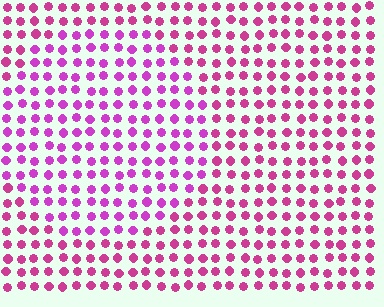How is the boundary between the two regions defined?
The boundary is defined purely by a slight shift in hue (about 22 degrees). Spacing, size, and orientation are identical on both sides.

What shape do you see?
I see a circle.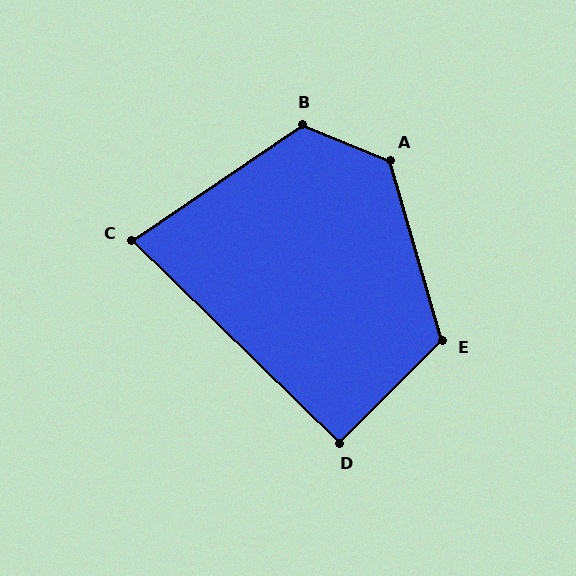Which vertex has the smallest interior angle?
C, at approximately 78 degrees.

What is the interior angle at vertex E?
Approximately 118 degrees (obtuse).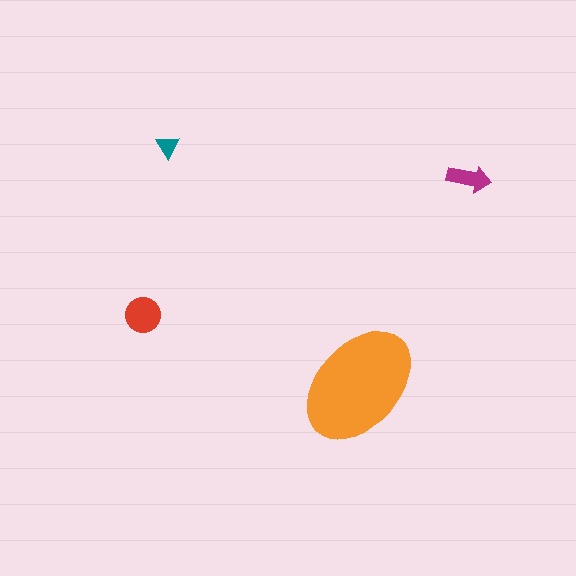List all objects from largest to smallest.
The orange ellipse, the red circle, the magenta arrow, the teal triangle.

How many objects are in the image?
There are 4 objects in the image.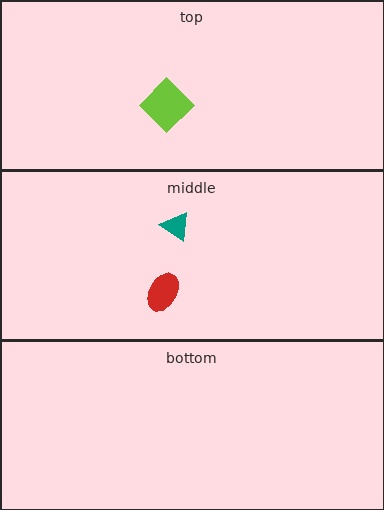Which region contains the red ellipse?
The middle region.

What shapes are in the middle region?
The red ellipse, the teal triangle.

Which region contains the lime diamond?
The top region.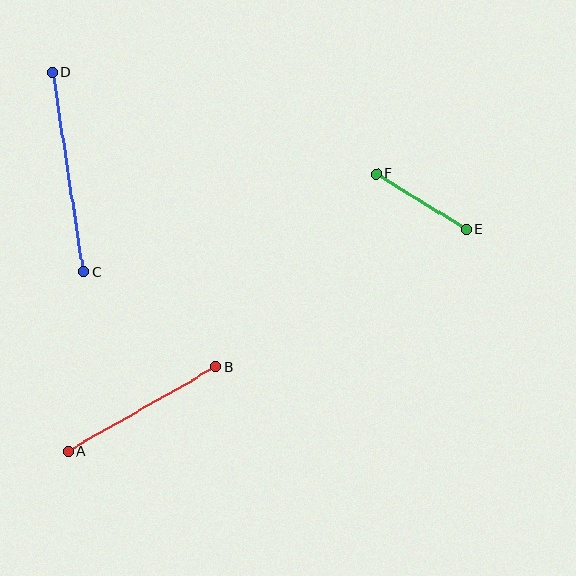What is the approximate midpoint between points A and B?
The midpoint is at approximately (142, 409) pixels.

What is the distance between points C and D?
The distance is approximately 202 pixels.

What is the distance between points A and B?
The distance is approximately 170 pixels.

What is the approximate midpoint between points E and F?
The midpoint is at approximately (421, 202) pixels.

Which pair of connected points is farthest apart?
Points C and D are farthest apart.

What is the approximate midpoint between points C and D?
The midpoint is at approximately (68, 172) pixels.